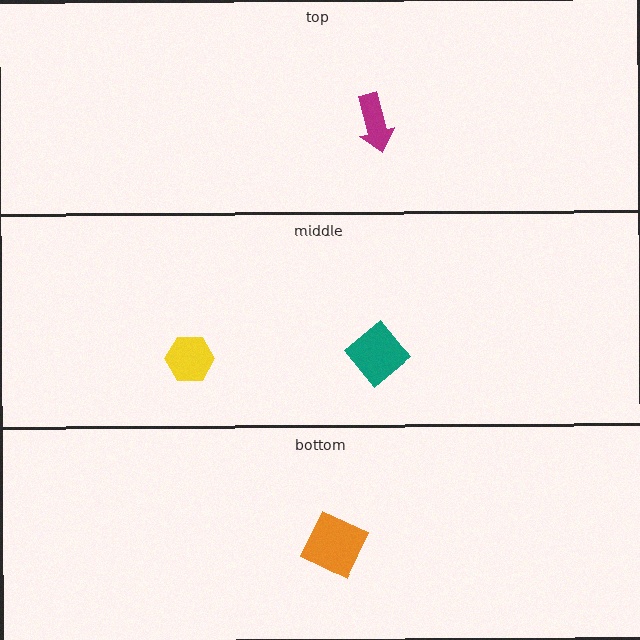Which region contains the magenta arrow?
The top region.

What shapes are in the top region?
The magenta arrow.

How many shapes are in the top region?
1.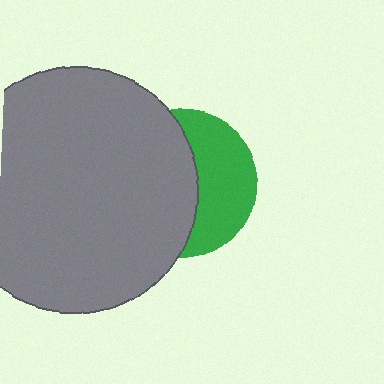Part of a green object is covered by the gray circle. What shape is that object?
It is a circle.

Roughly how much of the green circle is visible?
A small part of it is visible (roughly 43%).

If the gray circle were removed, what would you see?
You would see the complete green circle.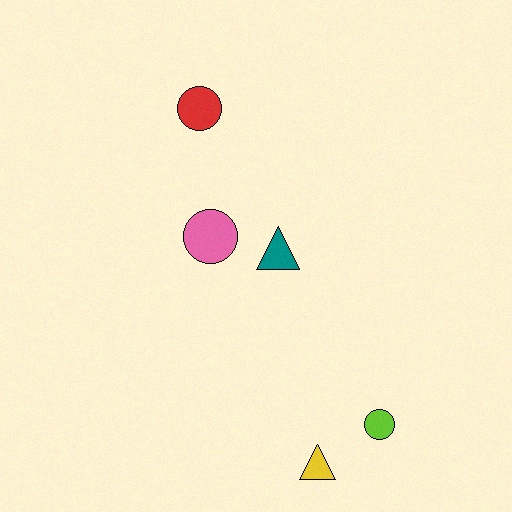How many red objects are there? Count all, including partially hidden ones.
There is 1 red object.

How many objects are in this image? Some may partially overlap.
There are 5 objects.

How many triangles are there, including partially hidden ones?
There are 2 triangles.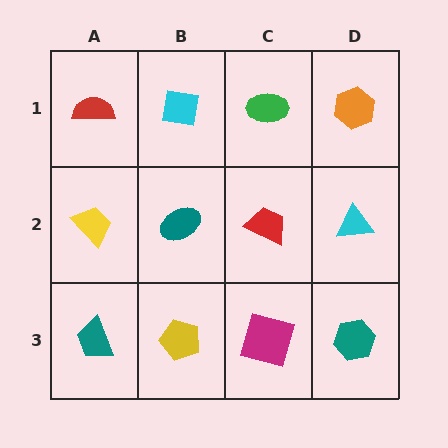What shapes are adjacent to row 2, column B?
A cyan square (row 1, column B), a yellow pentagon (row 3, column B), a yellow trapezoid (row 2, column A), a red trapezoid (row 2, column C).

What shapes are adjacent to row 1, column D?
A cyan triangle (row 2, column D), a green ellipse (row 1, column C).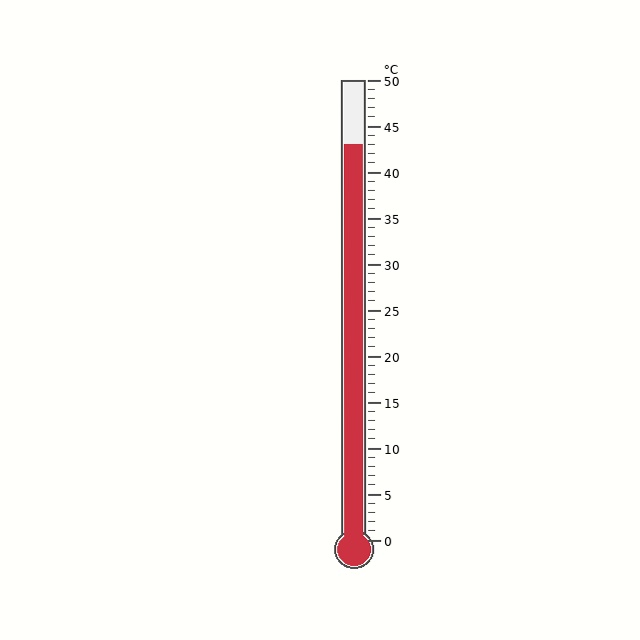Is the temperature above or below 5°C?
The temperature is above 5°C.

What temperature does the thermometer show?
The thermometer shows approximately 43°C.